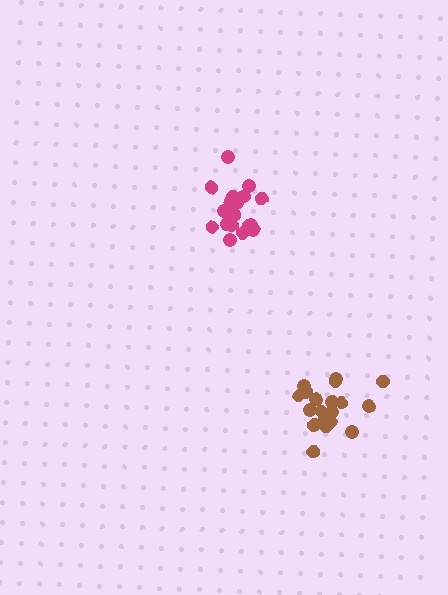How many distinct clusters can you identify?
There are 2 distinct clusters.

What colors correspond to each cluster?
The clusters are colored: brown, magenta.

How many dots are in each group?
Group 1: 19 dots, Group 2: 20 dots (39 total).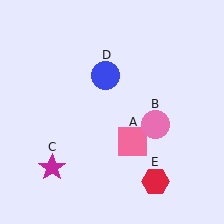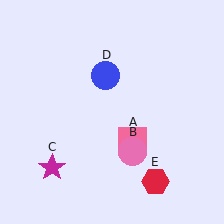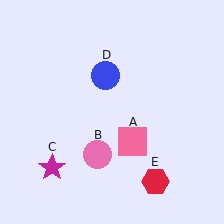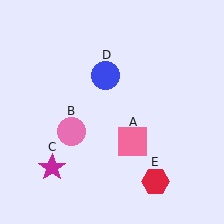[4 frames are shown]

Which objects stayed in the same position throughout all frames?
Pink square (object A) and magenta star (object C) and blue circle (object D) and red hexagon (object E) remained stationary.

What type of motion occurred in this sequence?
The pink circle (object B) rotated clockwise around the center of the scene.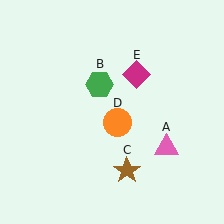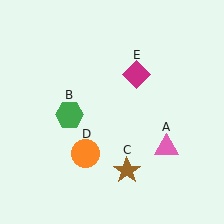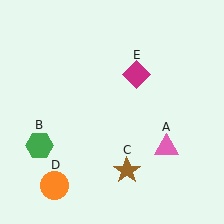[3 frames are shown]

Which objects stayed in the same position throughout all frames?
Pink triangle (object A) and brown star (object C) and magenta diamond (object E) remained stationary.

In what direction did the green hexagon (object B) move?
The green hexagon (object B) moved down and to the left.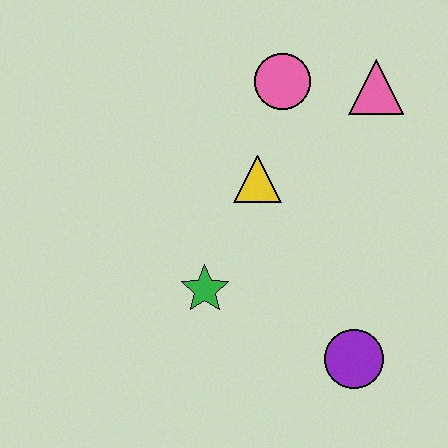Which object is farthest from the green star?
The pink triangle is farthest from the green star.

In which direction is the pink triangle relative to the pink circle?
The pink triangle is to the right of the pink circle.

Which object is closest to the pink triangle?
The pink circle is closest to the pink triangle.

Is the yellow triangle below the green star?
No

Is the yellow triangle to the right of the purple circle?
No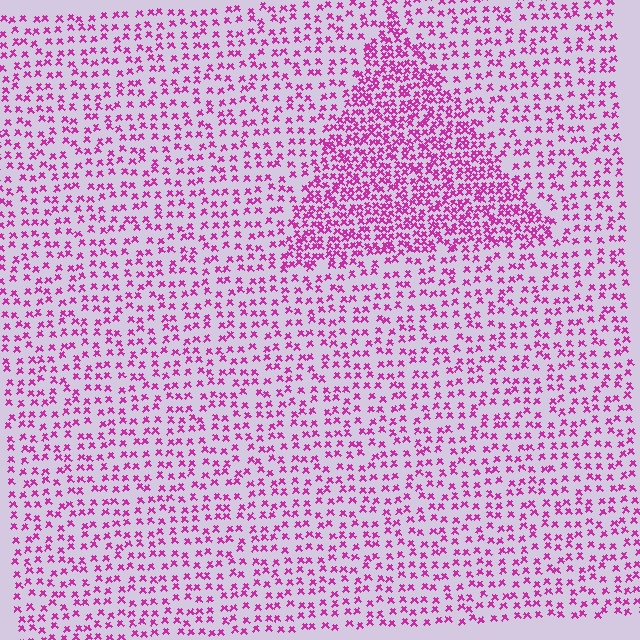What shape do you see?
I see a triangle.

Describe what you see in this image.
The image contains small magenta elements arranged at two different densities. A triangle-shaped region is visible where the elements are more densely packed than the surrounding area.